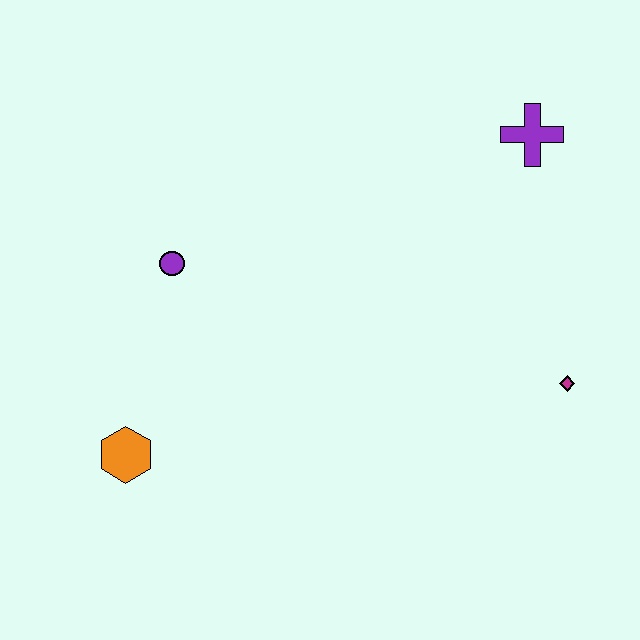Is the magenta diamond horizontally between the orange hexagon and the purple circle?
No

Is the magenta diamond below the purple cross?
Yes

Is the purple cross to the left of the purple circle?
No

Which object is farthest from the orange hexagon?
The purple cross is farthest from the orange hexagon.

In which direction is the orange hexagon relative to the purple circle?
The orange hexagon is below the purple circle.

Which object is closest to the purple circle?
The orange hexagon is closest to the purple circle.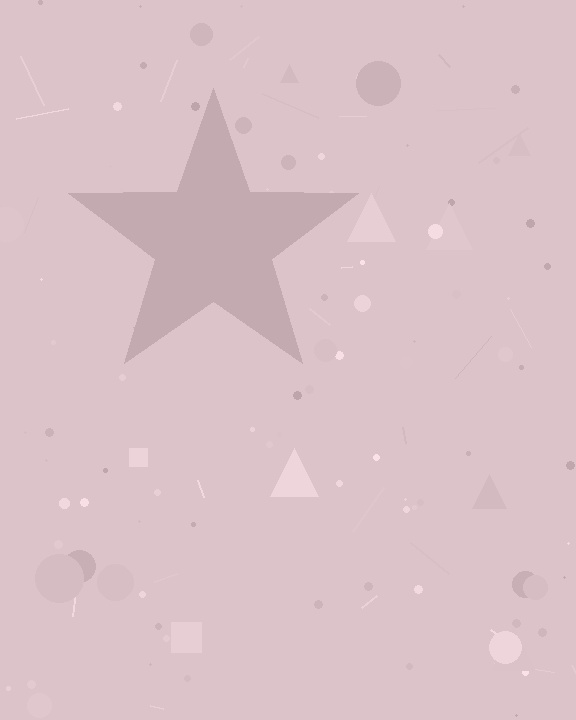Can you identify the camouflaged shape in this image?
The camouflaged shape is a star.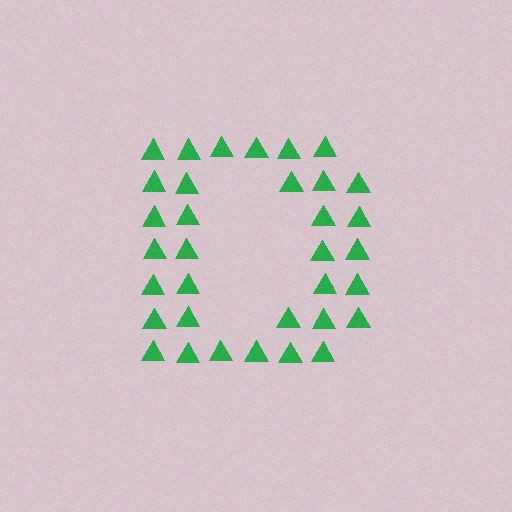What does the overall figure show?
The overall figure shows the letter D.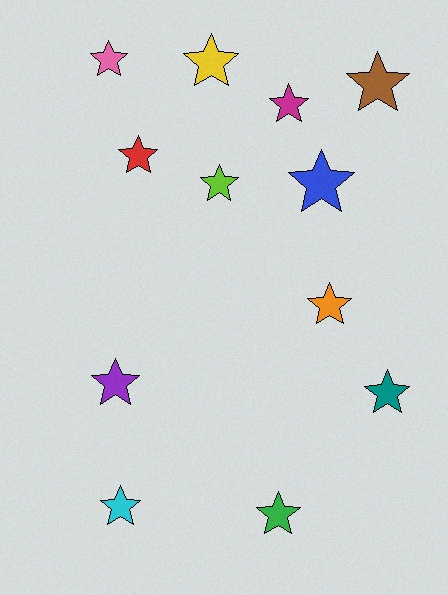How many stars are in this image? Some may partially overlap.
There are 12 stars.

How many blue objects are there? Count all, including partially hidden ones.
There is 1 blue object.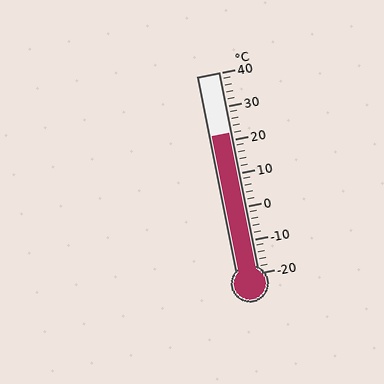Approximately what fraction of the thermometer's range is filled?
The thermometer is filled to approximately 70% of its range.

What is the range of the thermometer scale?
The thermometer scale ranges from -20°C to 40°C.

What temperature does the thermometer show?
The thermometer shows approximately 22°C.